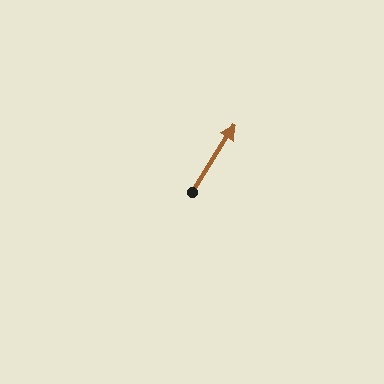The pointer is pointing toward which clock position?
Roughly 1 o'clock.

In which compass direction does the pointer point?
Northeast.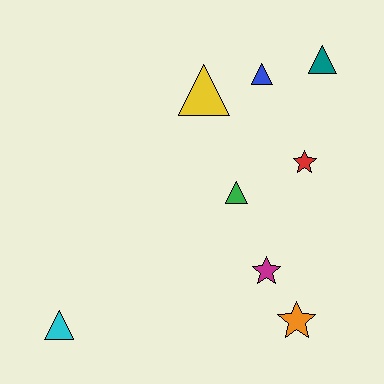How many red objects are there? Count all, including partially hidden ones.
There is 1 red object.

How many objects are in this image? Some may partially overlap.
There are 8 objects.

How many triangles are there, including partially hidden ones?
There are 5 triangles.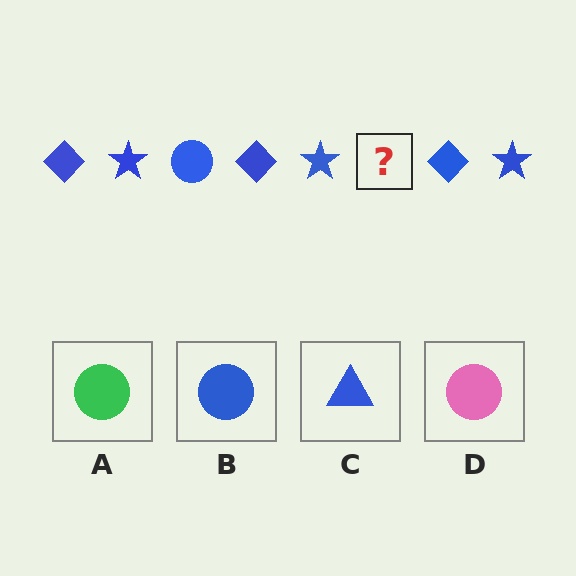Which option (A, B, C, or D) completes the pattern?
B.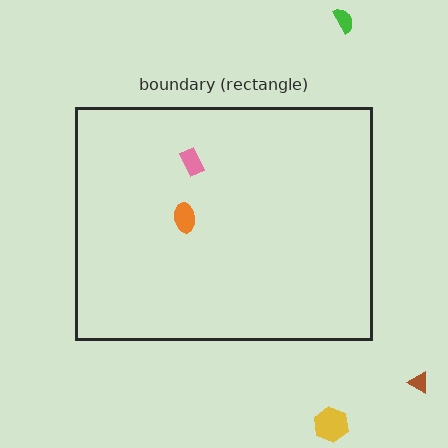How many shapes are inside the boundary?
2 inside, 3 outside.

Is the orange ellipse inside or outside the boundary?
Inside.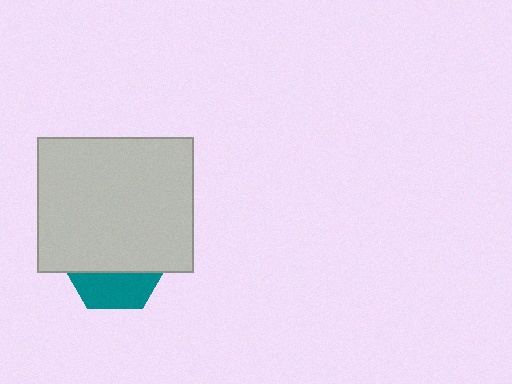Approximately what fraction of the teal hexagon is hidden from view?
Roughly 66% of the teal hexagon is hidden behind the light gray rectangle.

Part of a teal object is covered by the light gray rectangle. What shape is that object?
It is a hexagon.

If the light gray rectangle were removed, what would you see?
You would see the complete teal hexagon.